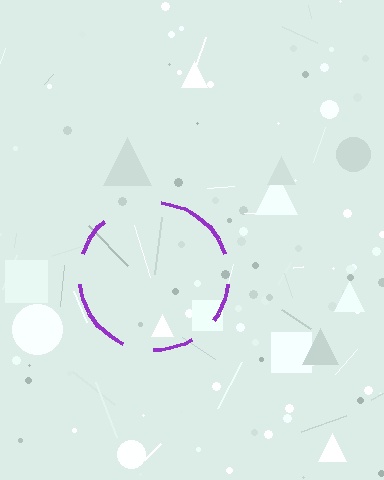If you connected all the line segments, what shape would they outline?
They would outline a circle.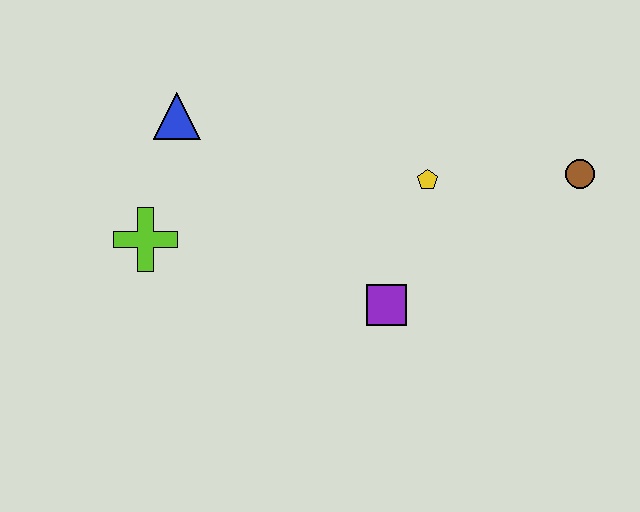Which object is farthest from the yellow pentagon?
The lime cross is farthest from the yellow pentagon.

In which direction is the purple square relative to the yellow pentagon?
The purple square is below the yellow pentagon.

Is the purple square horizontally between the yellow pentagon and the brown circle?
No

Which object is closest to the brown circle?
The yellow pentagon is closest to the brown circle.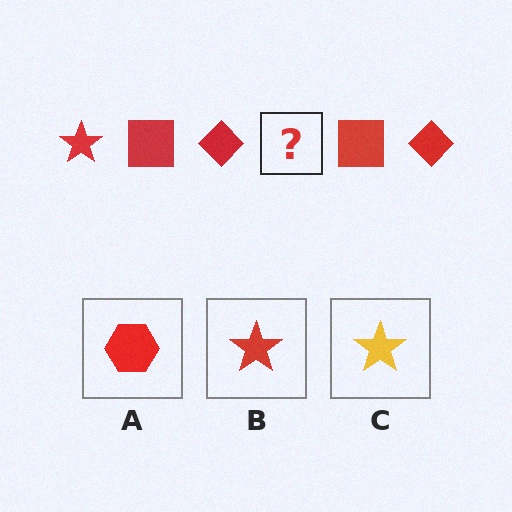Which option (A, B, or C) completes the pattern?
B.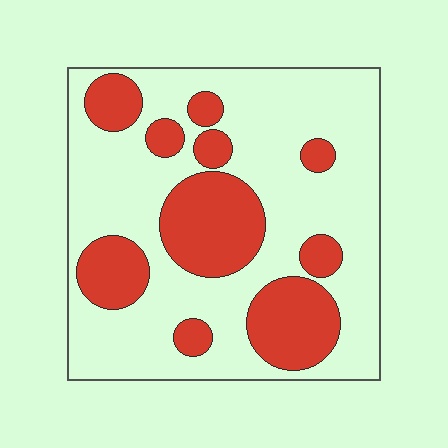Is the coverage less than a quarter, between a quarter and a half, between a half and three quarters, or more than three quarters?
Between a quarter and a half.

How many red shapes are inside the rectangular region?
10.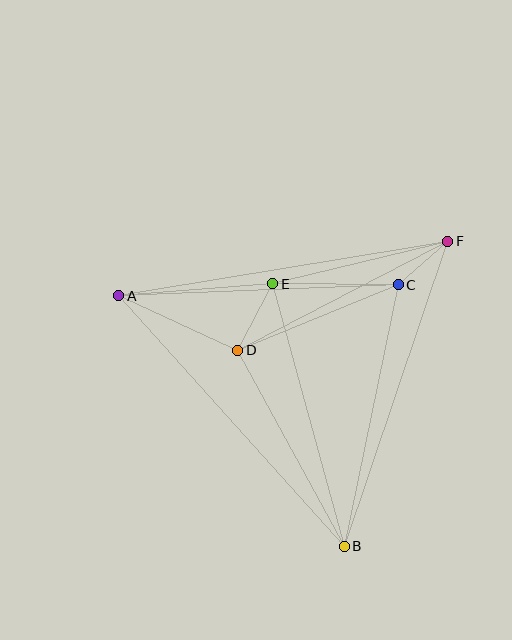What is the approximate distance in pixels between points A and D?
The distance between A and D is approximately 131 pixels.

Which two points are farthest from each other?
Points A and B are farthest from each other.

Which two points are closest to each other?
Points C and F are closest to each other.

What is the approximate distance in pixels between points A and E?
The distance between A and E is approximately 154 pixels.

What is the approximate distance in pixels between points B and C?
The distance between B and C is approximately 267 pixels.